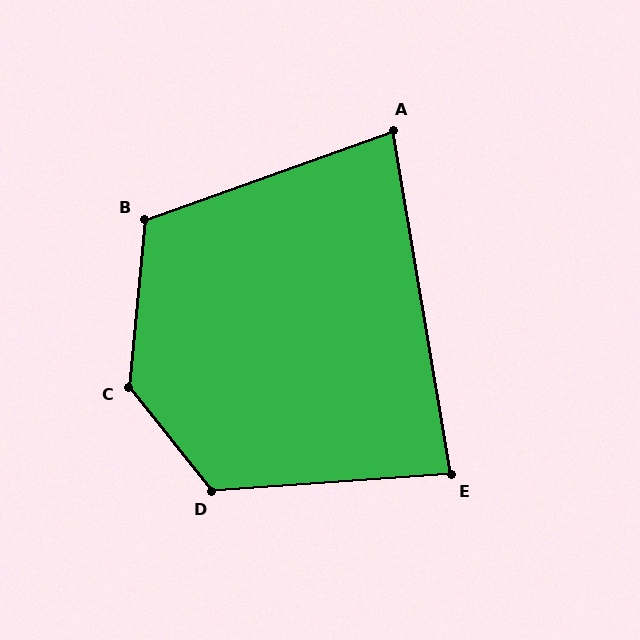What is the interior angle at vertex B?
Approximately 115 degrees (obtuse).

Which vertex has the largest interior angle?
C, at approximately 136 degrees.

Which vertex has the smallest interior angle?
A, at approximately 80 degrees.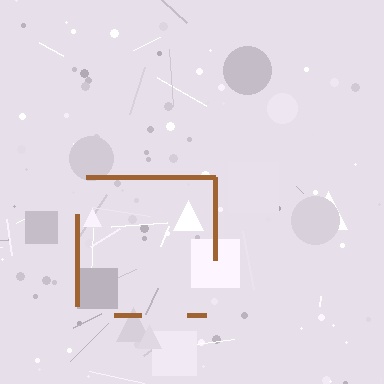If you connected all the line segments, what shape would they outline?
They would outline a square.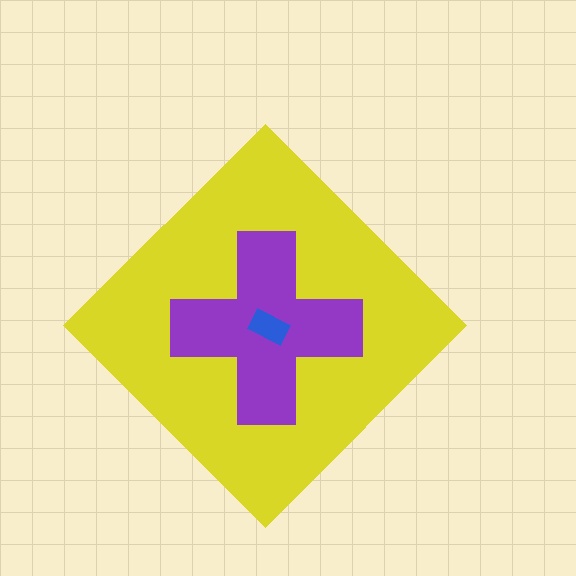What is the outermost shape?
The yellow diamond.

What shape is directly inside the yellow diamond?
The purple cross.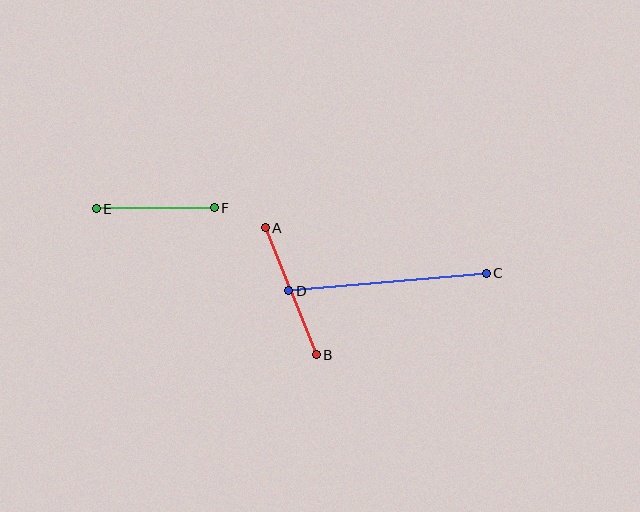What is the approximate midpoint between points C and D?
The midpoint is at approximately (388, 282) pixels.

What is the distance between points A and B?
The distance is approximately 137 pixels.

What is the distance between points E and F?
The distance is approximately 118 pixels.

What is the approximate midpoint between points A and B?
The midpoint is at approximately (291, 291) pixels.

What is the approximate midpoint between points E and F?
The midpoint is at approximately (155, 208) pixels.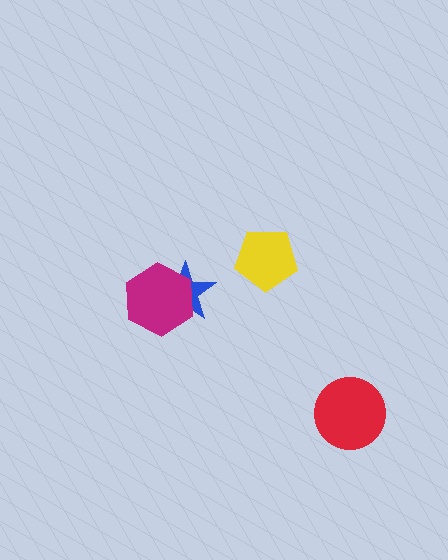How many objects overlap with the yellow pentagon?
0 objects overlap with the yellow pentagon.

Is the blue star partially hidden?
Yes, it is partially covered by another shape.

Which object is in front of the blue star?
The magenta hexagon is in front of the blue star.